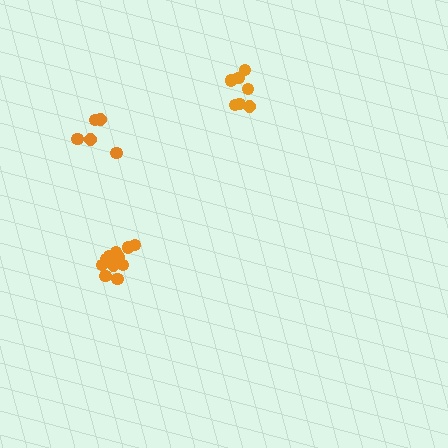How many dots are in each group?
Group 1: 7 dots, Group 2: 5 dots, Group 3: 11 dots (23 total).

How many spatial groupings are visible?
There are 3 spatial groupings.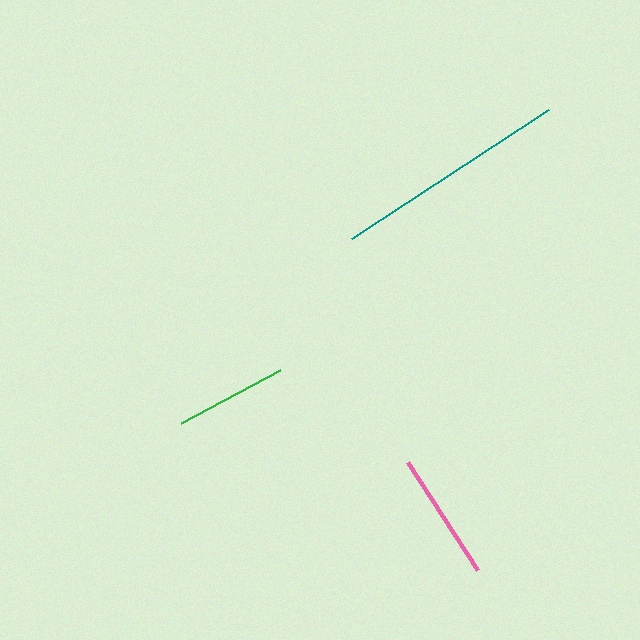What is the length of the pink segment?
The pink segment is approximately 129 pixels long.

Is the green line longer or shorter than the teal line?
The teal line is longer than the green line.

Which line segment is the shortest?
The green line is the shortest at approximately 112 pixels.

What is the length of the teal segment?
The teal segment is approximately 236 pixels long.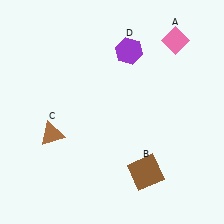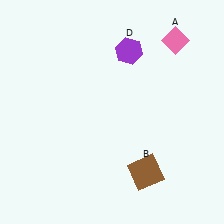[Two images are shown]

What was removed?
The brown triangle (C) was removed in Image 2.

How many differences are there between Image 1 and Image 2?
There is 1 difference between the two images.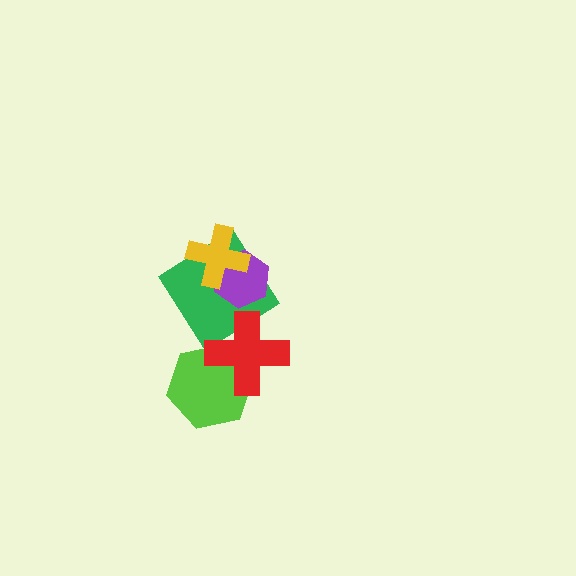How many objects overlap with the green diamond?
3 objects overlap with the green diamond.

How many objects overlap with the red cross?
2 objects overlap with the red cross.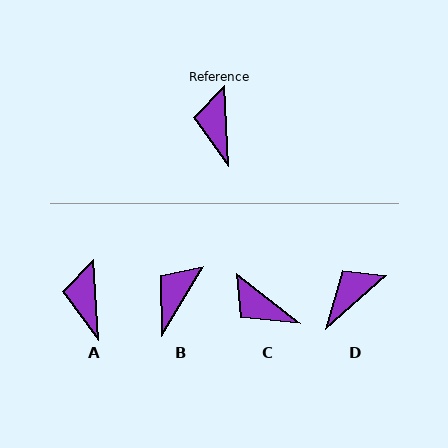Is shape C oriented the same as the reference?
No, it is off by about 49 degrees.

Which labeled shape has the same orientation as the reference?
A.